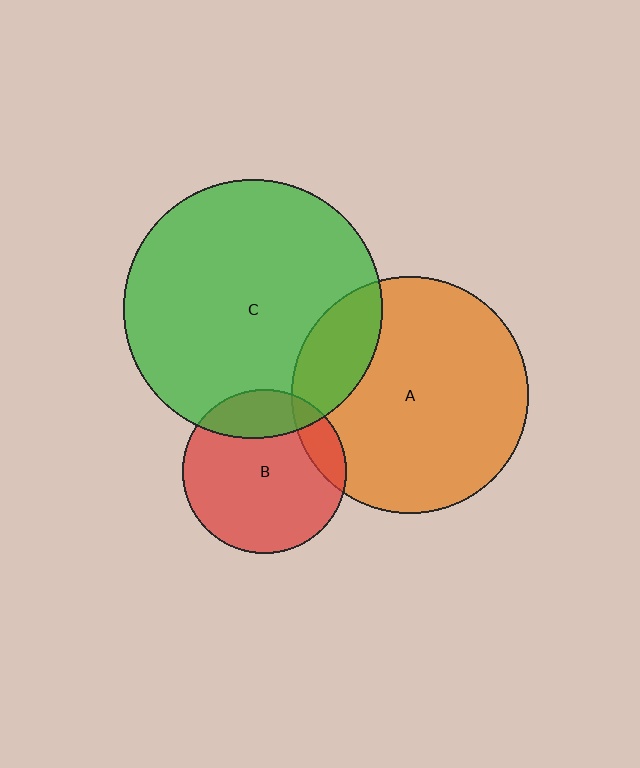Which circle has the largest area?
Circle C (green).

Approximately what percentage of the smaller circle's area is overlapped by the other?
Approximately 20%.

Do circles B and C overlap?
Yes.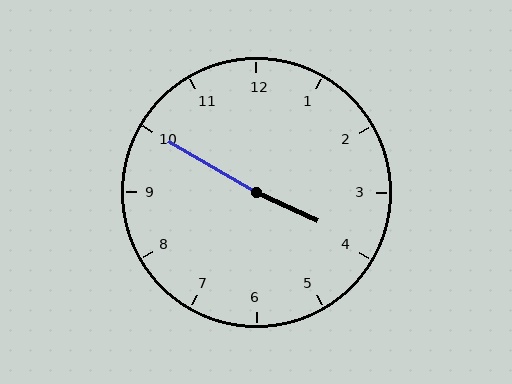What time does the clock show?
3:50.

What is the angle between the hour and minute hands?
Approximately 175 degrees.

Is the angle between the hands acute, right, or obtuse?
It is obtuse.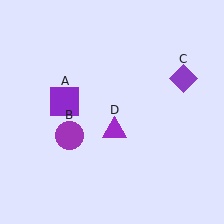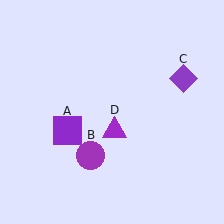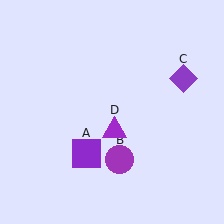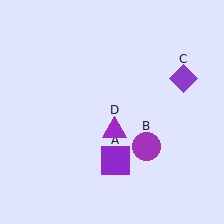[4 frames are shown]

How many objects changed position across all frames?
2 objects changed position: purple square (object A), purple circle (object B).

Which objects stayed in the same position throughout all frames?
Purple diamond (object C) and purple triangle (object D) remained stationary.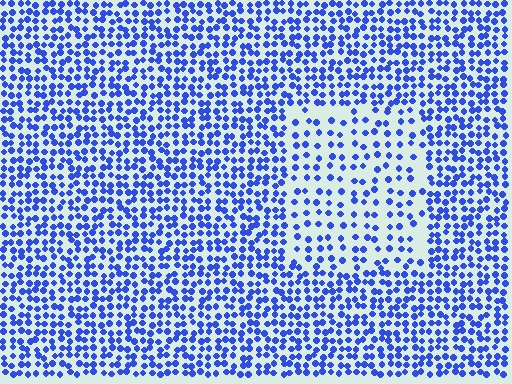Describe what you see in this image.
The image contains small blue elements arranged at two different densities. A rectangle-shaped region is visible where the elements are less densely packed than the surrounding area.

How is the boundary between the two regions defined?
The boundary is defined by a change in element density (approximately 2.0x ratio). All elements are the same color, size, and shape.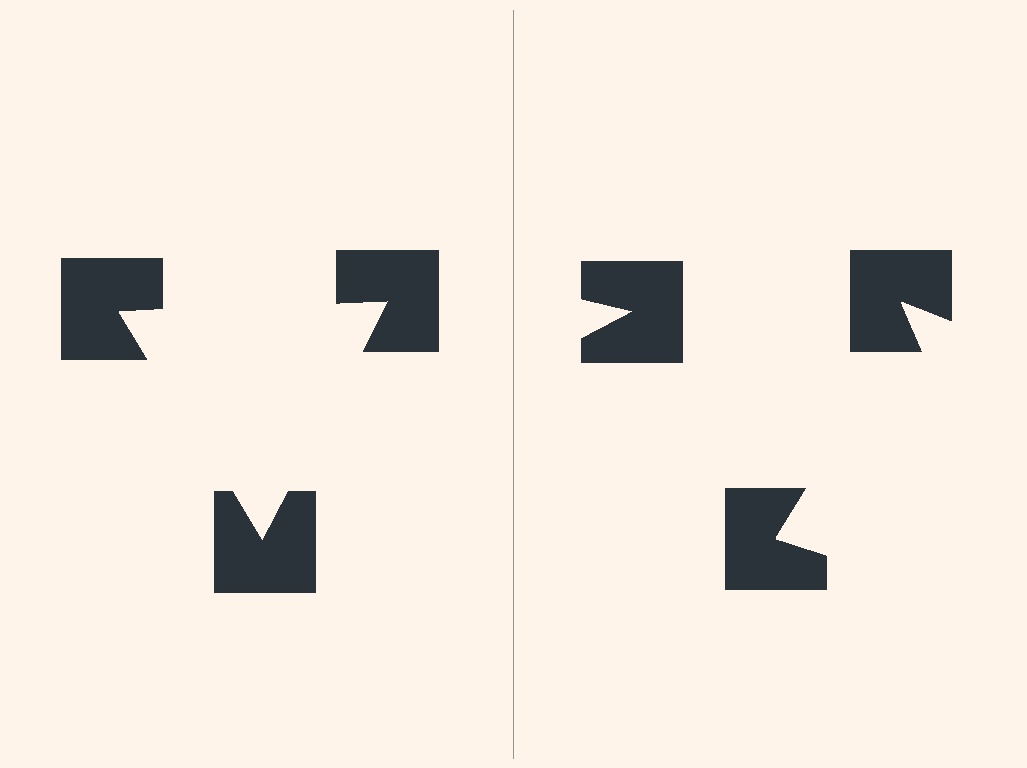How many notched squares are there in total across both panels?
6 — 3 on each side.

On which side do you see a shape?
An illusory triangle appears on the left side. On the right side the wedge cuts are rotated, so no coherent shape forms.